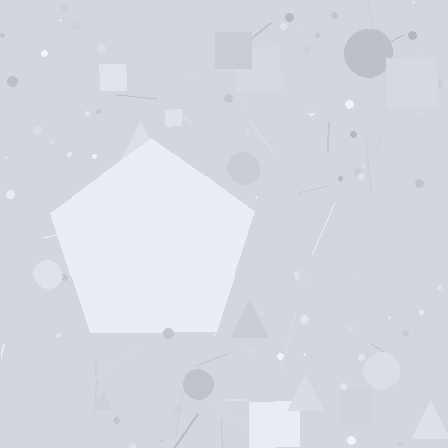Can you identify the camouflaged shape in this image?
The camouflaged shape is a pentagon.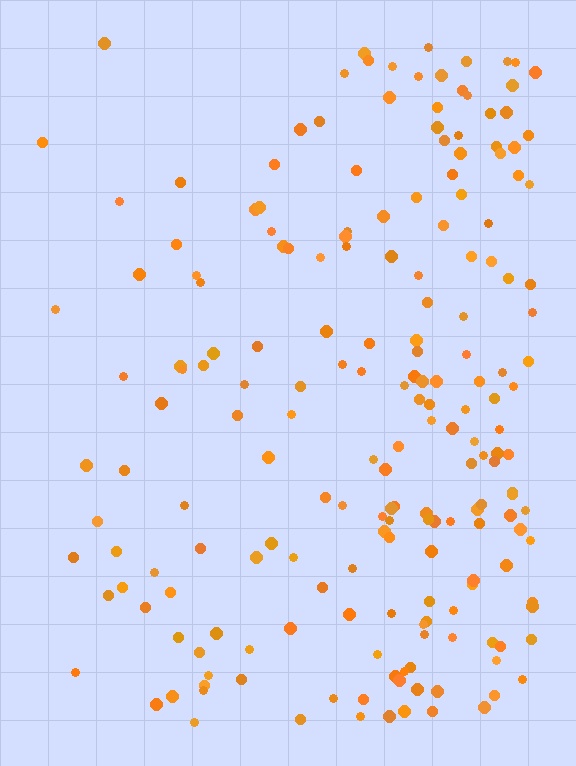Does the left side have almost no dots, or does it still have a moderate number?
Still a moderate number, just noticeably fewer than the right.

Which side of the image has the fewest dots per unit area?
The left.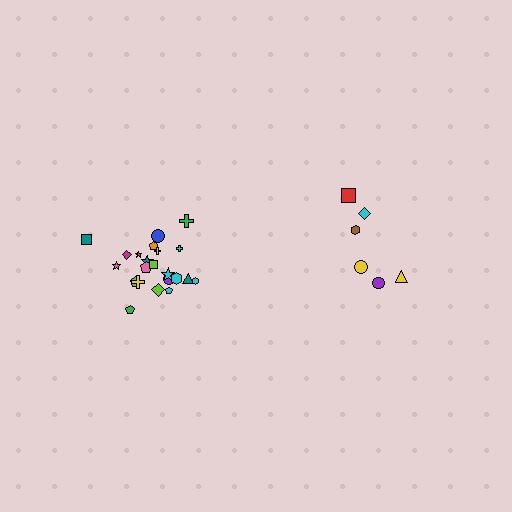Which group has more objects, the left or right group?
The left group.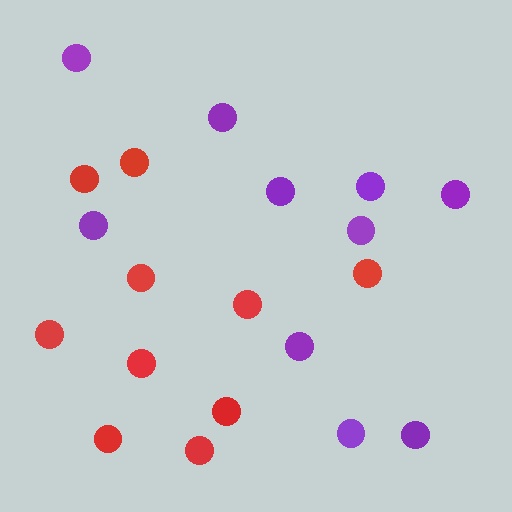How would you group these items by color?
There are 2 groups: one group of red circles (10) and one group of purple circles (10).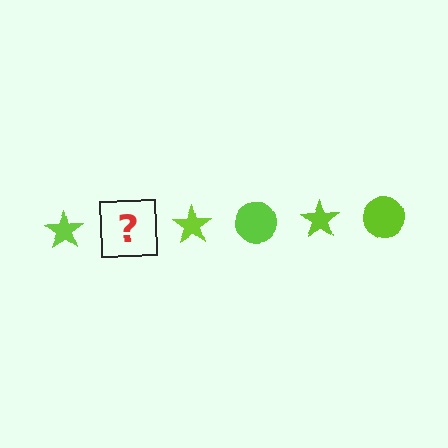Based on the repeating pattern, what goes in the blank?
The blank should be a lime circle.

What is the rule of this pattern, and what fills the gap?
The rule is that the pattern cycles through star, circle shapes in lime. The gap should be filled with a lime circle.